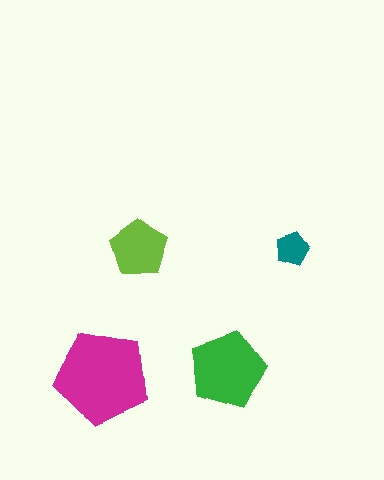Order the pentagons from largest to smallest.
the magenta one, the green one, the lime one, the teal one.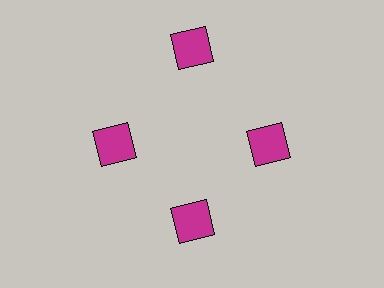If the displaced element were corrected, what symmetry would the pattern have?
It would have 4-fold rotational symmetry — the pattern would map onto itself every 90 degrees.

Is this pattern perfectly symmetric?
No. The 4 magenta squares are arranged in a ring, but one element near the 12 o'clock position is pushed outward from the center, breaking the 4-fold rotational symmetry.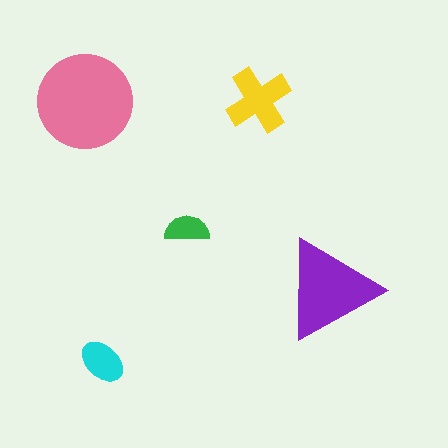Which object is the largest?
The pink circle.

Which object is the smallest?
The green semicircle.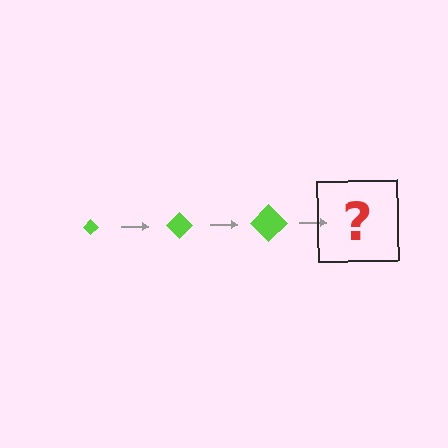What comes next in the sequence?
The next element should be a lime diamond, larger than the previous one.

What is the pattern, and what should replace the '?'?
The pattern is that the diamond gets progressively larger each step. The '?' should be a lime diamond, larger than the previous one.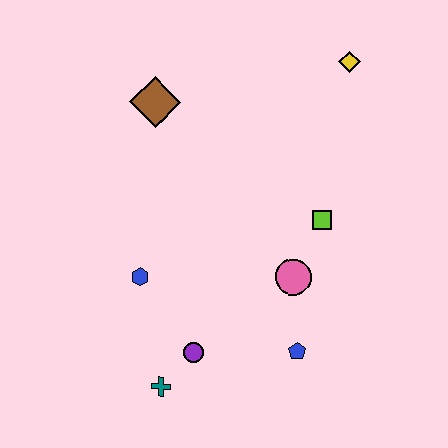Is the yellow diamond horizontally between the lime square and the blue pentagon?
No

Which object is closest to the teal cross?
The purple circle is closest to the teal cross.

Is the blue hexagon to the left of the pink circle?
Yes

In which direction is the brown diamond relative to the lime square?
The brown diamond is to the left of the lime square.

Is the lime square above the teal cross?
Yes